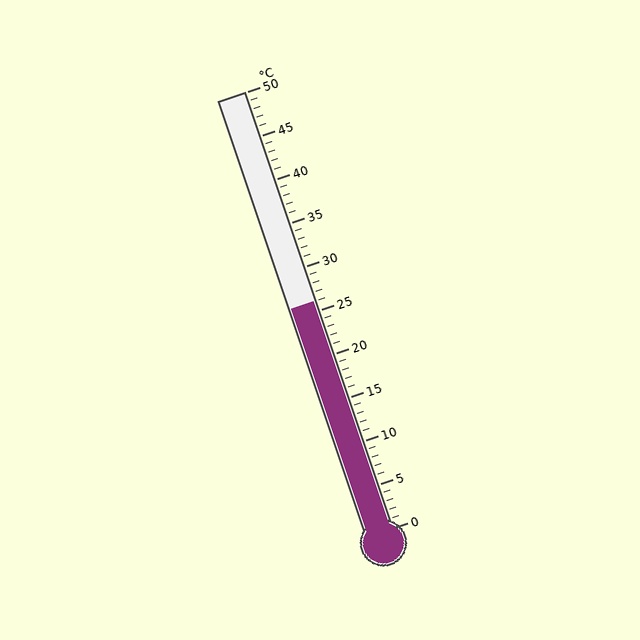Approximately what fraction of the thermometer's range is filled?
The thermometer is filled to approximately 50% of its range.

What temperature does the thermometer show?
The thermometer shows approximately 26°C.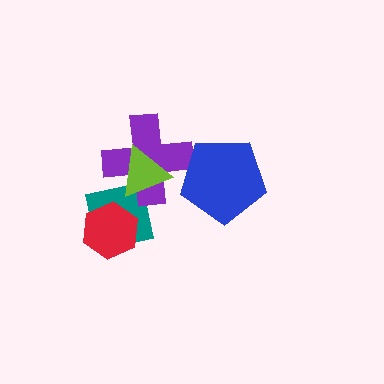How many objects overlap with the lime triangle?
2 objects overlap with the lime triangle.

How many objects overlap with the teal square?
3 objects overlap with the teal square.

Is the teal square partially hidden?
Yes, it is partially covered by another shape.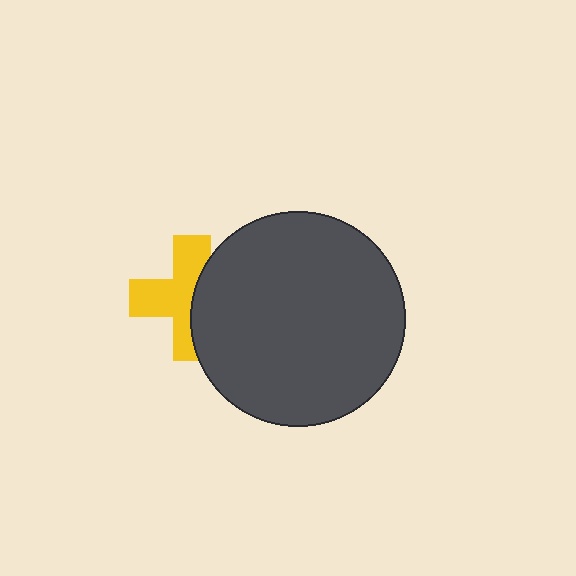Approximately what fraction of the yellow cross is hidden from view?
Roughly 42% of the yellow cross is hidden behind the dark gray circle.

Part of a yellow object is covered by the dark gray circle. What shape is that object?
It is a cross.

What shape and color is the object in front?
The object in front is a dark gray circle.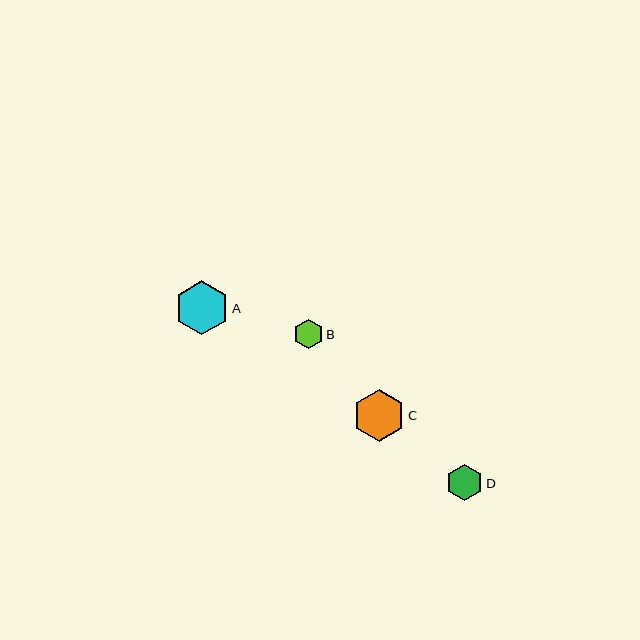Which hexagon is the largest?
Hexagon A is the largest with a size of approximately 54 pixels.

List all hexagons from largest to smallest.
From largest to smallest: A, C, D, B.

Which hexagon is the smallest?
Hexagon B is the smallest with a size of approximately 29 pixels.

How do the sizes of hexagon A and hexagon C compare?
Hexagon A and hexagon C are approximately the same size.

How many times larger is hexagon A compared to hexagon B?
Hexagon A is approximately 1.8 times the size of hexagon B.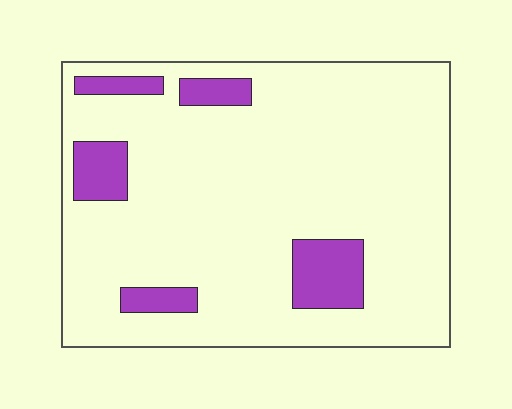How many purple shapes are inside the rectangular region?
5.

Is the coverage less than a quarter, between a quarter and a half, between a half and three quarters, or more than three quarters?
Less than a quarter.